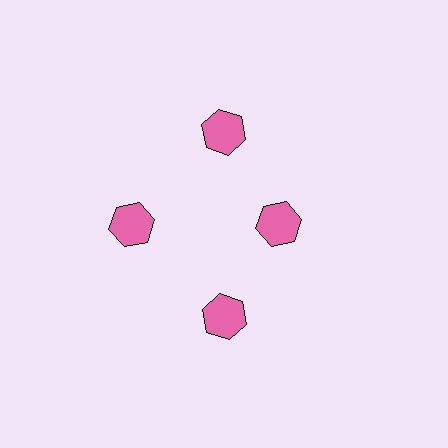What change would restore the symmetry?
The symmetry would be restored by moving it outward, back onto the ring so that all 4 hexagons sit at equal angles and equal distance from the center.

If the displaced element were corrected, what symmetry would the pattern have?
It would have 4-fold rotational symmetry — the pattern would map onto itself every 90 degrees.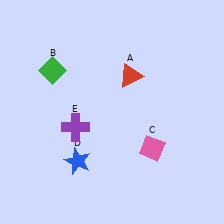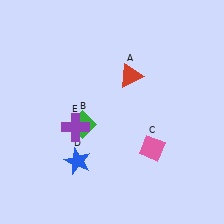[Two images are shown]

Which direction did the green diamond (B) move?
The green diamond (B) moved down.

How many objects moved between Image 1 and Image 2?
1 object moved between the two images.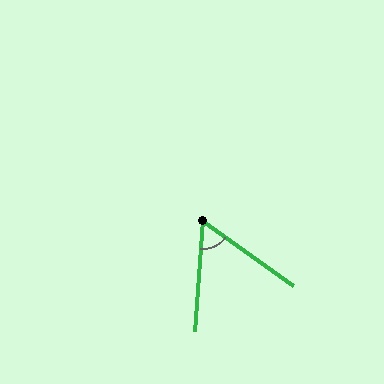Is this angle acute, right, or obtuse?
It is acute.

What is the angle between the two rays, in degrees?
Approximately 59 degrees.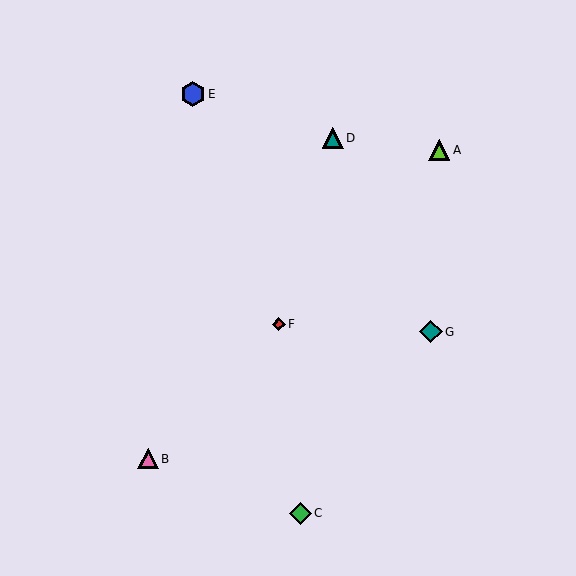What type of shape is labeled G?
Shape G is a teal diamond.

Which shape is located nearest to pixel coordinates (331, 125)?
The teal triangle (labeled D) at (333, 138) is nearest to that location.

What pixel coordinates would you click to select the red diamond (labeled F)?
Click at (279, 324) to select the red diamond F.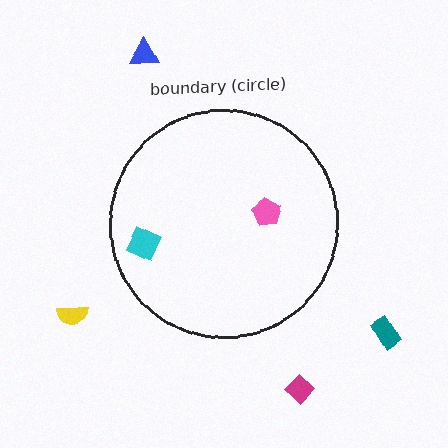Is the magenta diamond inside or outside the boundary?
Outside.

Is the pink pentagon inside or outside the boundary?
Inside.